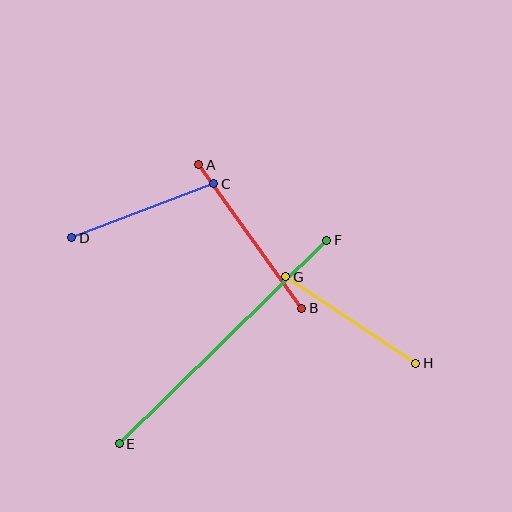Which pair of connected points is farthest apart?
Points E and F are farthest apart.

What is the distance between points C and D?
The distance is approximately 152 pixels.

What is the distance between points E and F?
The distance is approximately 291 pixels.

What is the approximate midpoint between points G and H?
The midpoint is at approximately (351, 320) pixels.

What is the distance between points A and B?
The distance is approximately 177 pixels.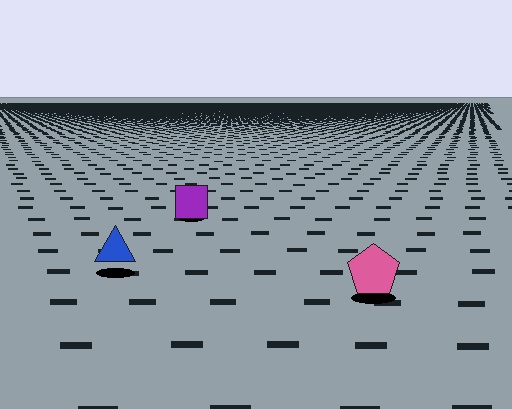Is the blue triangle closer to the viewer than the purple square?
Yes. The blue triangle is closer — you can tell from the texture gradient: the ground texture is coarser near it.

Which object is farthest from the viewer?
The purple square is farthest from the viewer. It appears smaller and the ground texture around it is denser.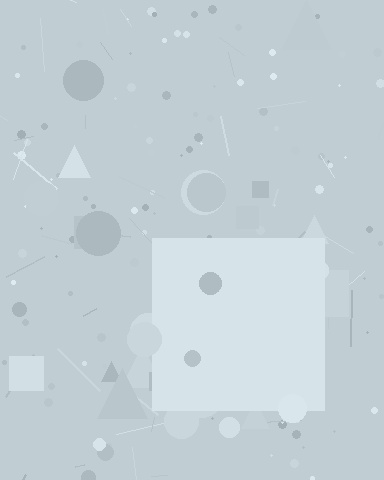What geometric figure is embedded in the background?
A square is embedded in the background.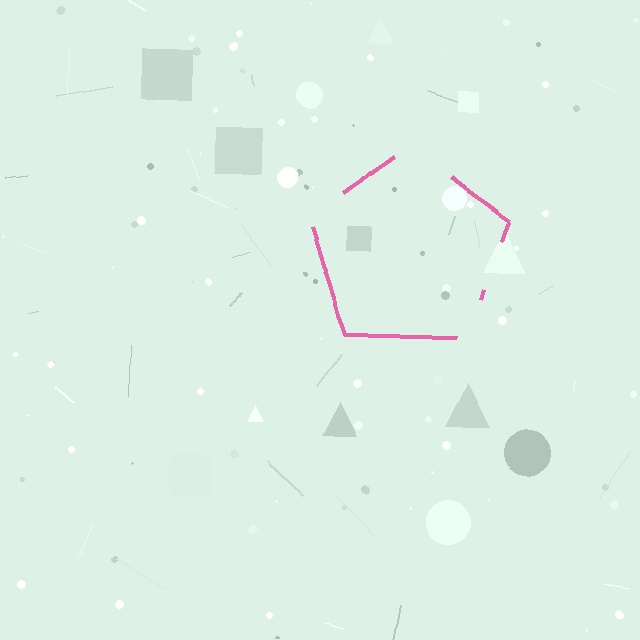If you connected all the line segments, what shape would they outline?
They would outline a pentagon.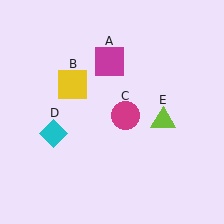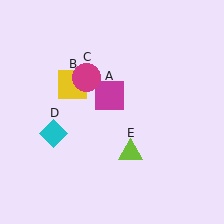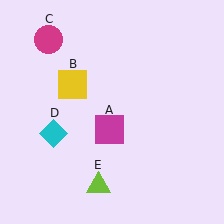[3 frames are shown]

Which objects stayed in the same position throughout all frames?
Yellow square (object B) and cyan diamond (object D) remained stationary.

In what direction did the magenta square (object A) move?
The magenta square (object A) moved down.